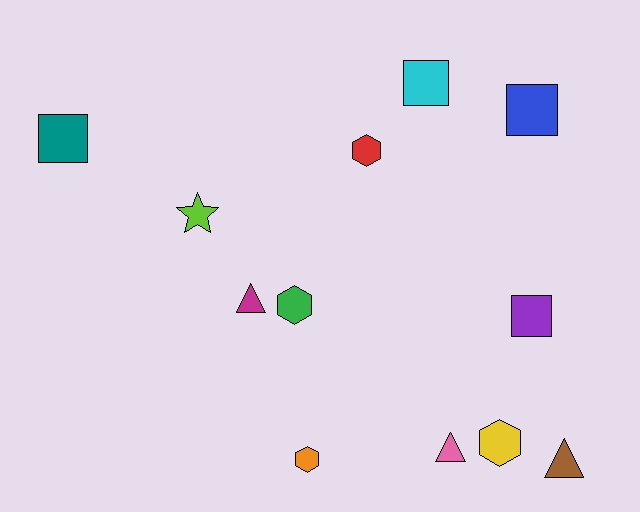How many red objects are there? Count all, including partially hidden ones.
There is 1 red object.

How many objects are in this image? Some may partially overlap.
There are 12 objects.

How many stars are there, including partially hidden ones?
There is 1 star.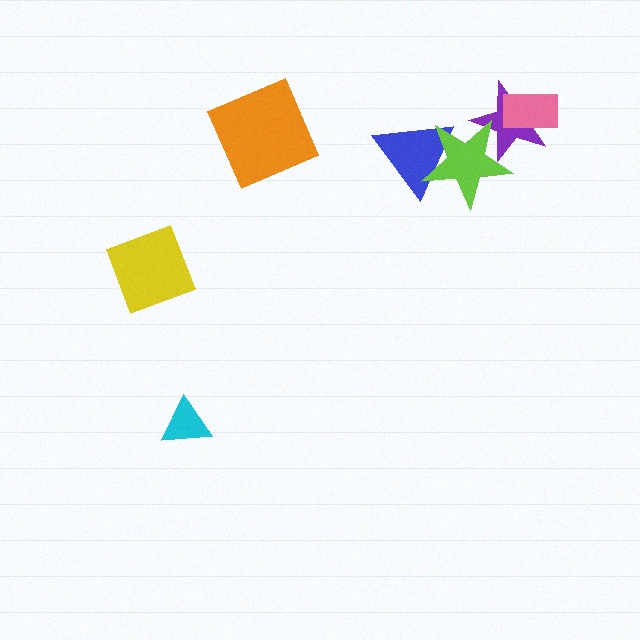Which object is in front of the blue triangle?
The lime star is in front of the blue triangle.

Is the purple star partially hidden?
Yes, it is partially covered by another shape.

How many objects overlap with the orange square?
0 objects overlap with the orange square.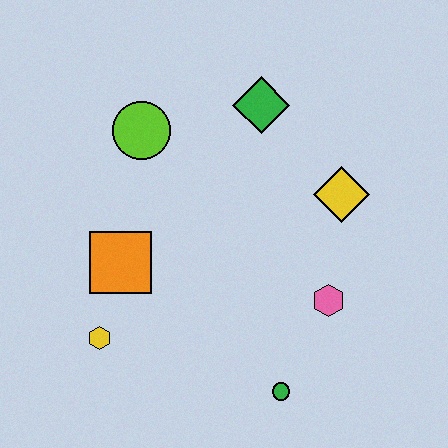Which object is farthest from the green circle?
The lime circle is farthest from the green circle.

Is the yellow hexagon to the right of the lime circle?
No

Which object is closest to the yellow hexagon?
The orange square is closest to the yellow hexagon.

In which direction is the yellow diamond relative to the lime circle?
The yellow diamond is to the right of the lime circle.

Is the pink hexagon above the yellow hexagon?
Yes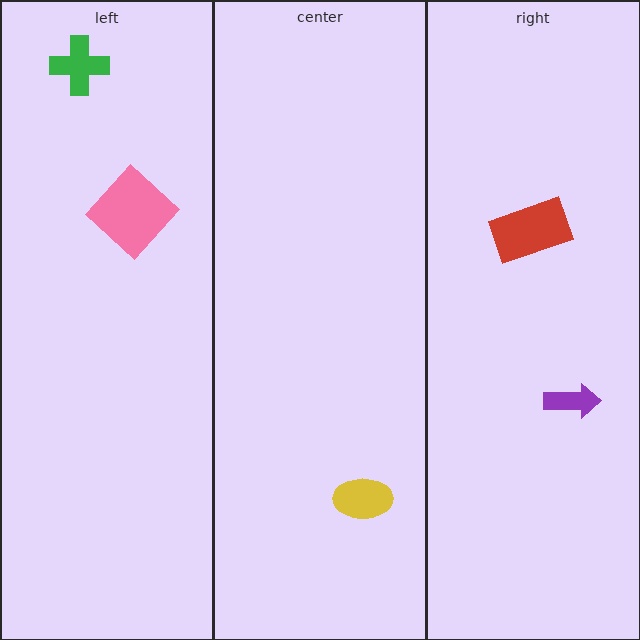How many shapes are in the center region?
1.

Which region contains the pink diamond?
The left region.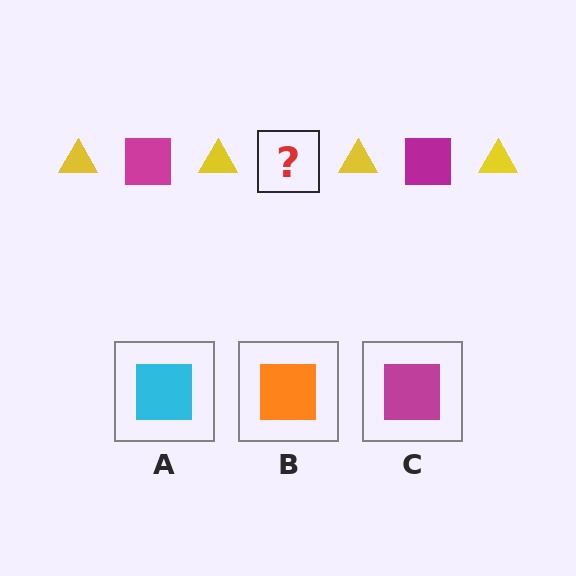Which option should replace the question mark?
Option C.